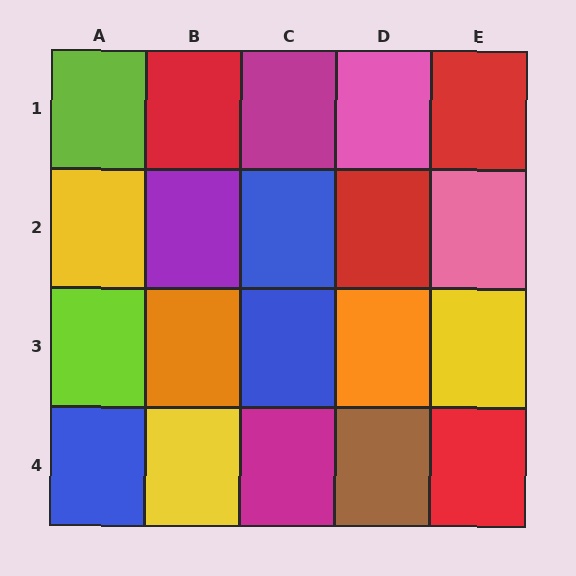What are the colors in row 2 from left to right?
Yellow, purple, blue, red, pink.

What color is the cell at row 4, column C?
Magenta.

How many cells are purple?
1 cell is purple.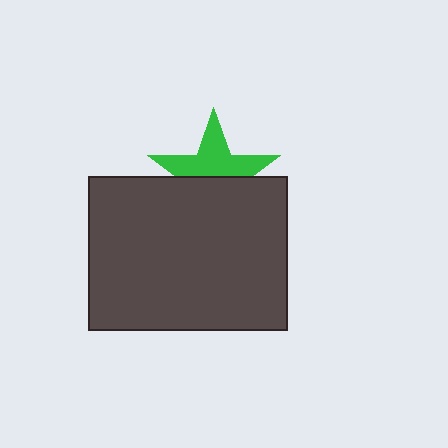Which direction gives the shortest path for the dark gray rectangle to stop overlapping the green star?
Moving down gives the shortest separation.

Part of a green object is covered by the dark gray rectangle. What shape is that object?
It is a star.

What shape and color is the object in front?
The object in front is a dark gray rectangle.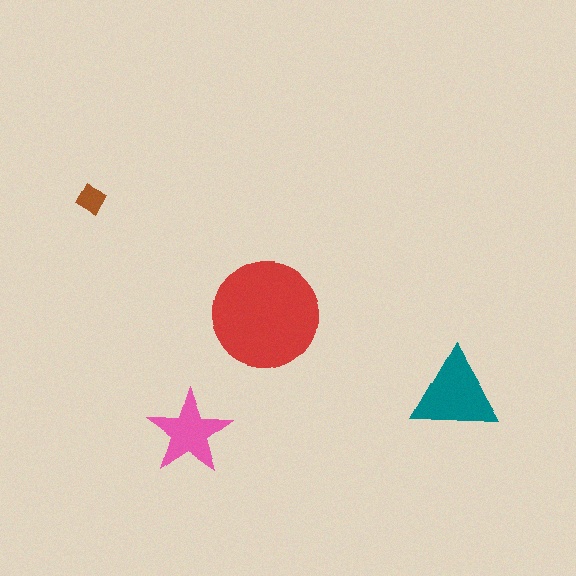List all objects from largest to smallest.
The red circle, the teal triangle, the pink star, the brown diamond.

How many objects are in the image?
There are 4 objects in the image.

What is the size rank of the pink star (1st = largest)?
3rd.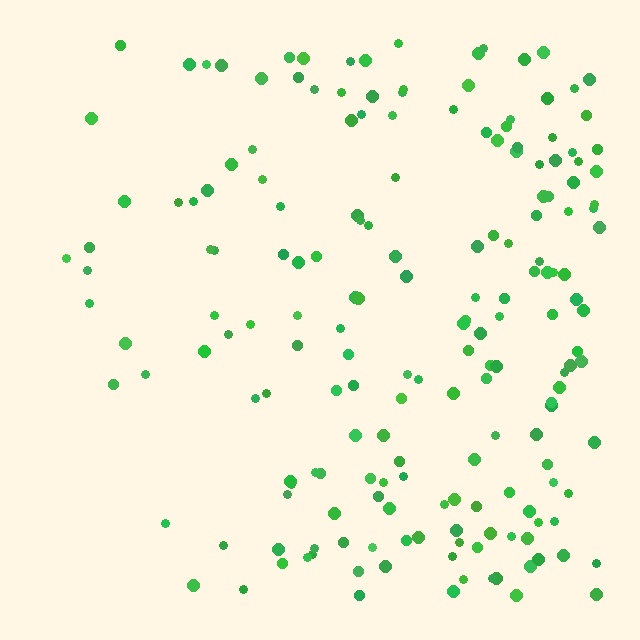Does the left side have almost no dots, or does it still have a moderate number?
Still a moderate number, just noticeably fewer than the right.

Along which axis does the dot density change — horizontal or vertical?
Horizontal.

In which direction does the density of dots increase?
From left to right, with the right side densest.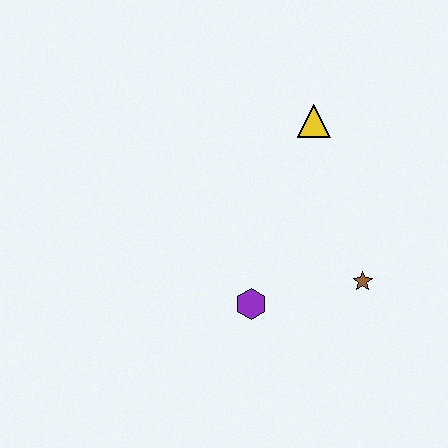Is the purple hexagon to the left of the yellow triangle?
Yes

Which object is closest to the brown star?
The purple hexagon is closest to the brown star.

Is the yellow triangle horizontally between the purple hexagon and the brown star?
Yes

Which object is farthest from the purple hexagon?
The yellow triangle is farthest from the purple hexagon.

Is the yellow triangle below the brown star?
No